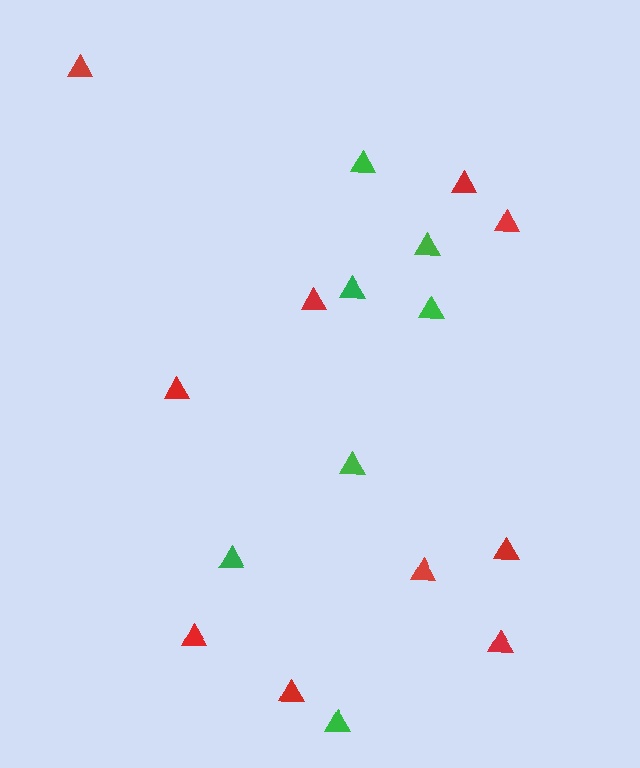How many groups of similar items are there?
There are 2 groups: one group of green triangles (7) and one group of red triangles (10).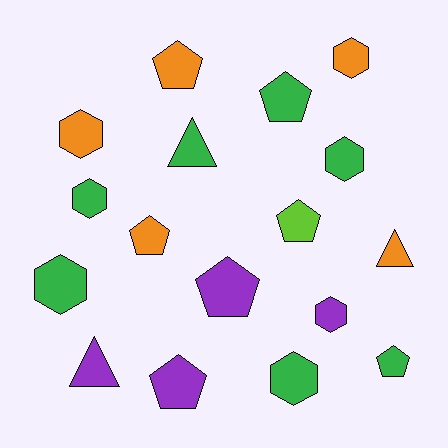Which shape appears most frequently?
Pentagon, with 7 objects.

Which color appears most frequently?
Green, with 7 objects.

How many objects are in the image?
There are 17 objects.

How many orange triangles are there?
There is 1 orange triangle.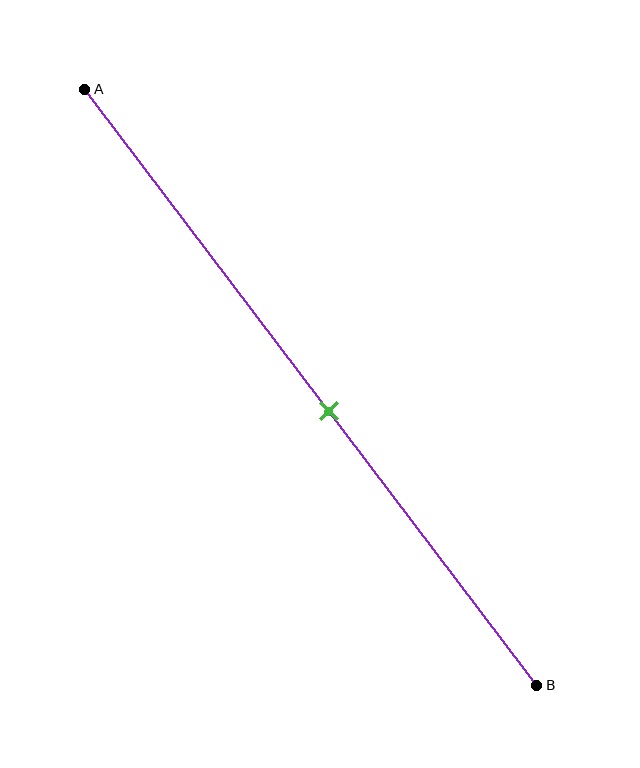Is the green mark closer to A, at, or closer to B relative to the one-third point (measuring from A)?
The green mark is closer to point B than the one-third point of segment AB.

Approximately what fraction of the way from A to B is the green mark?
The green mark is approximately 55% of the way from A to B.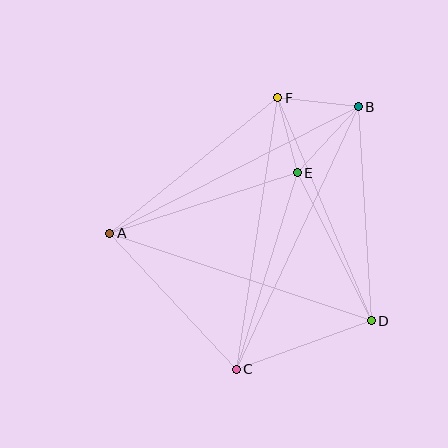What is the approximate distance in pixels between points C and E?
The distance between C and E is approximately 206 pixels.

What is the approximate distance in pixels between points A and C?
The distance between A and C is approximately 186 pixels.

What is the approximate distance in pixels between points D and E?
The distance between D and E is approximately 166 pixels.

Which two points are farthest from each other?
Points B and C are farthest from each other.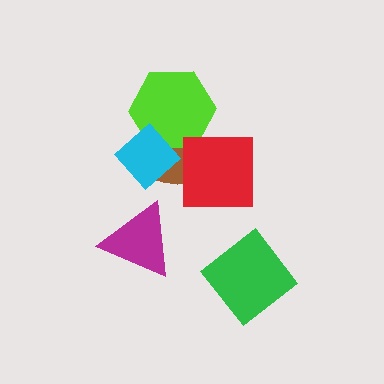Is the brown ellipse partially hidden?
Yes, it is partially covered by another shape.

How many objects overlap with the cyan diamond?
2 objects overlap with the cyan diamond.